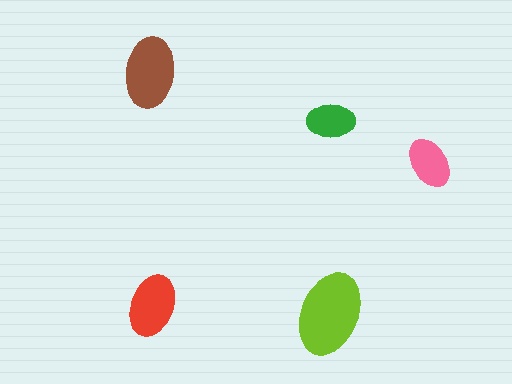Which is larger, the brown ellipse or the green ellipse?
The brown one.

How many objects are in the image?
There are 5 objects in the image.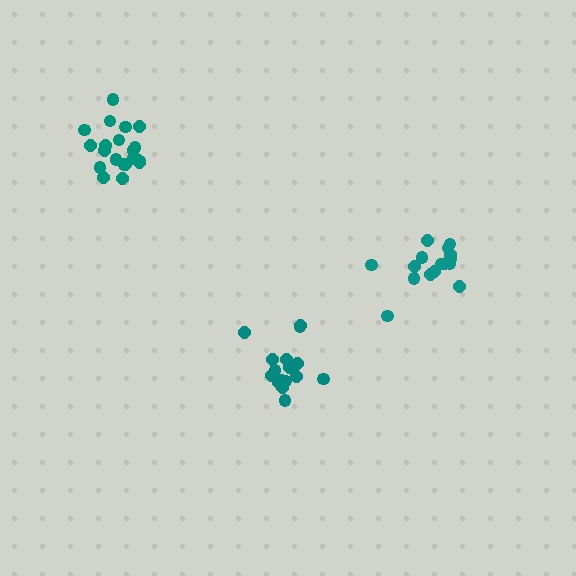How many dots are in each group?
Group 1: 21 dots, Group 2: 16 dots, Group 3: 16 dots (53 total).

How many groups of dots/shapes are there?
There are 3 groups.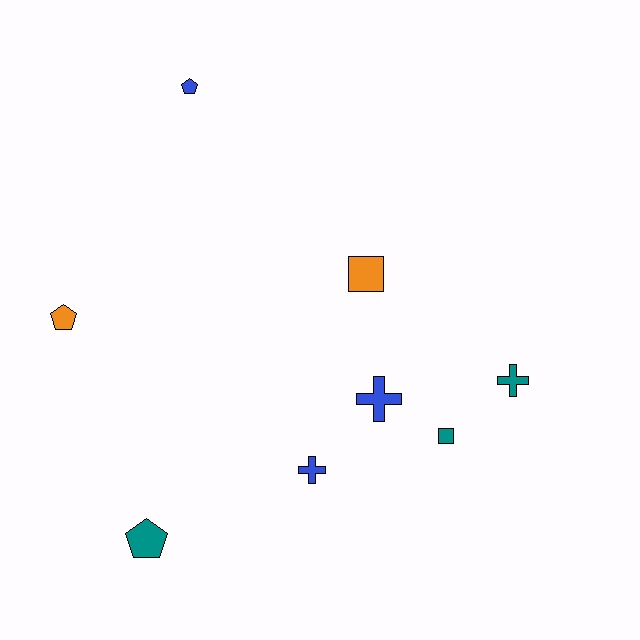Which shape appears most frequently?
Pentagon, with 3 objects.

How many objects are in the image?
There are 8 objects.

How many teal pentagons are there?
There is 1 teal pentagon.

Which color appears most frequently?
Blue, with 3 objects.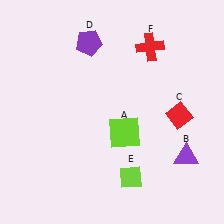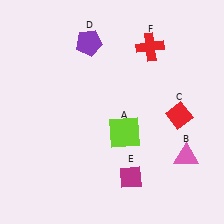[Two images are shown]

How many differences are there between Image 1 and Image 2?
There are 2 differences between the two images.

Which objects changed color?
B changed from purple to pink. E changed from lime to magenta.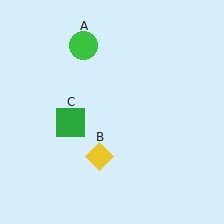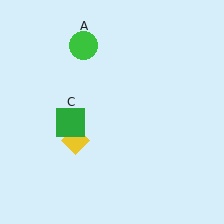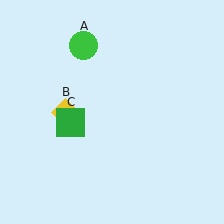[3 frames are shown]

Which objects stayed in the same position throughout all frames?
Green circle (object A) and green square (object C) remained stationary.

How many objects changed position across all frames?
1 object changed position: yellow diamond (object B).